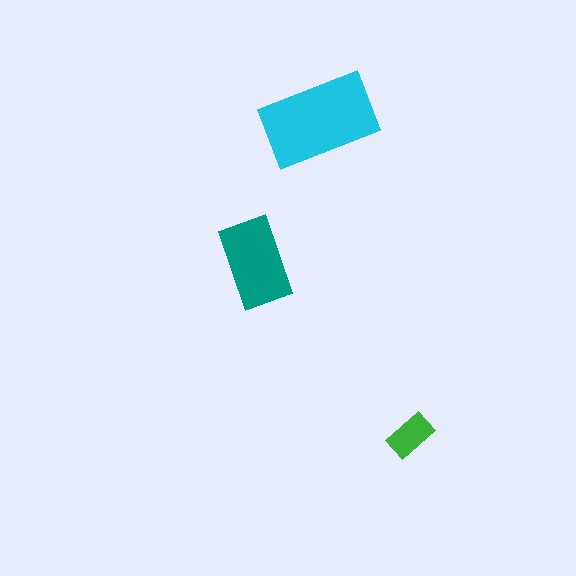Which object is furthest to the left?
The teal rectangle is leftmost.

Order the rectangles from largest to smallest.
the cyan one, the teal one, the green one.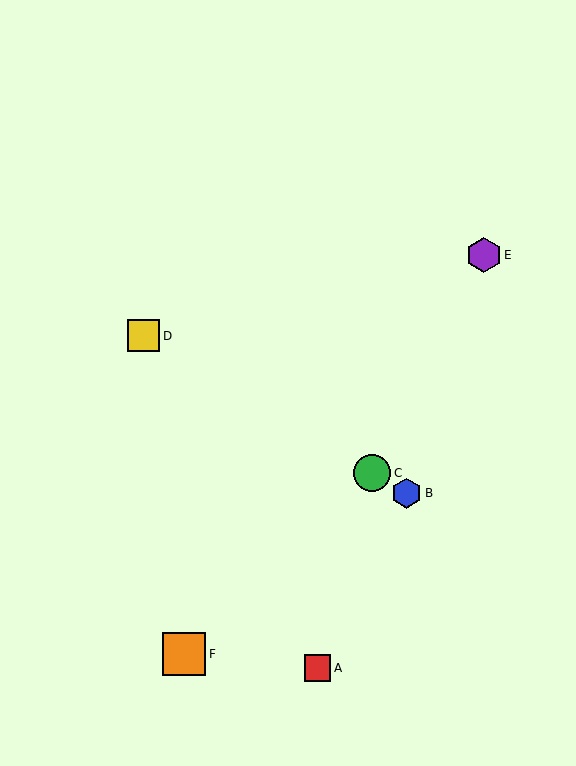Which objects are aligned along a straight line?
Objects B, C, D are aligned along a straight line.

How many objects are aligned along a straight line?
3 objects (B, C, D) are aligned along a straight line.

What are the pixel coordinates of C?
Object C is at (372, 473).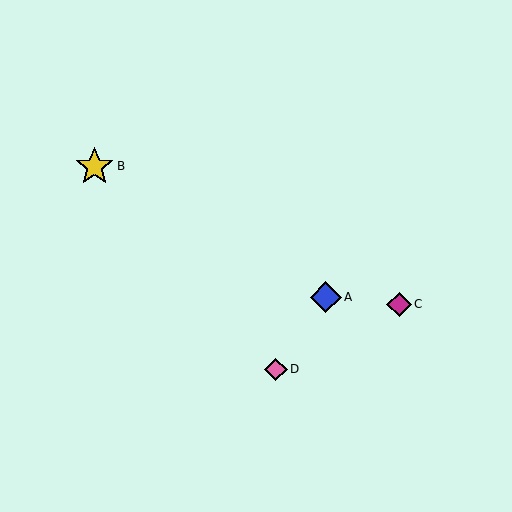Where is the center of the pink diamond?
The center of the pink diamond is at (276, 369).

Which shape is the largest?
The yellow star (labeled B) is the largest.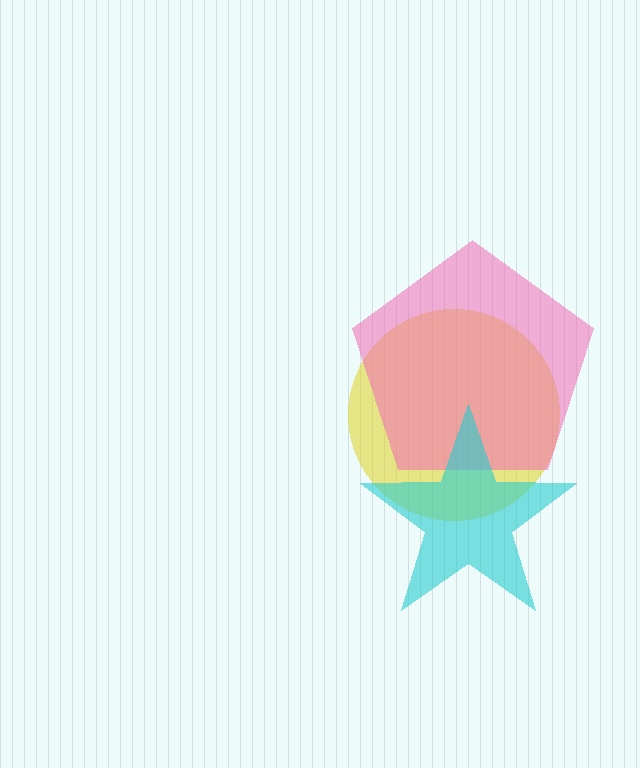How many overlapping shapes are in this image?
There are 3 overlapping shapes in the image.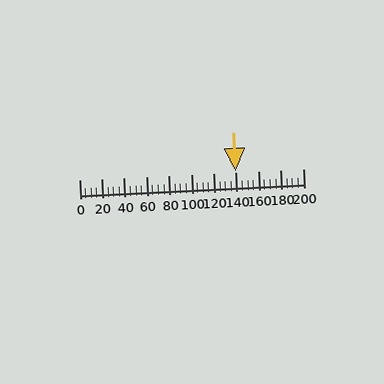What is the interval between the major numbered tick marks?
The major tick marks are spaced 20 units apart.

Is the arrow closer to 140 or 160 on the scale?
The arrow is closer to 140.